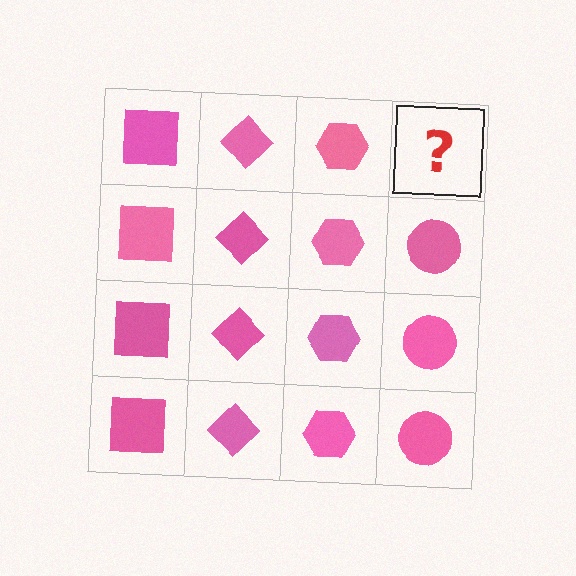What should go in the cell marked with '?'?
The missing cell should contain a pink circle.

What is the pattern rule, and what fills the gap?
The rule is that each column has a consistent shape. The gap should be filled with a pink circle.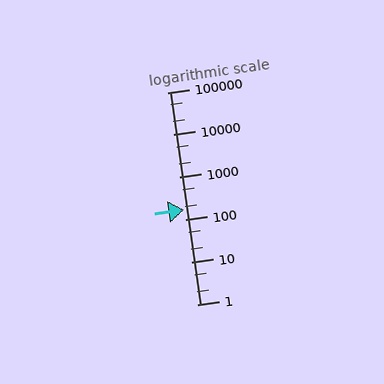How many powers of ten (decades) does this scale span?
The scale spans 5 decades, from 1 to 100000.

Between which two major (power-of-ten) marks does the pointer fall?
The pointer is between 100 and 1000.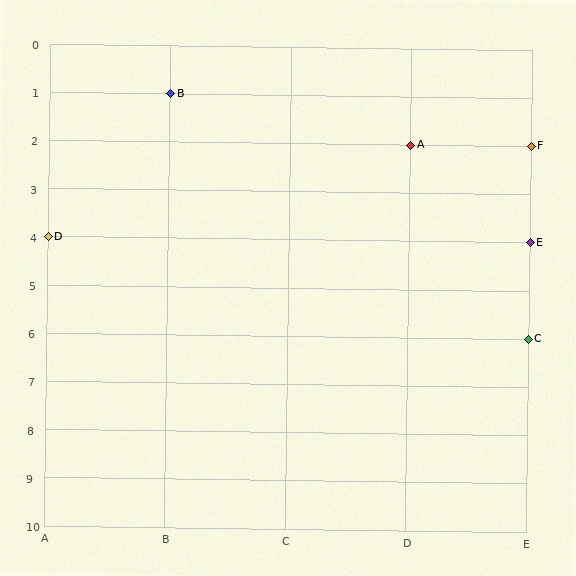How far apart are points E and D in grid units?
Points E and D are 4 columns apart.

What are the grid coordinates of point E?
Point E is at grid coordinates (E, 4).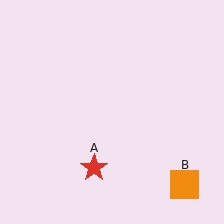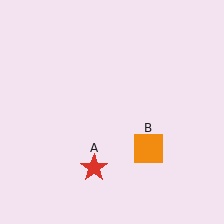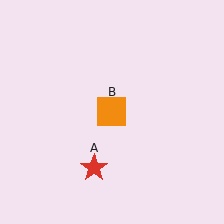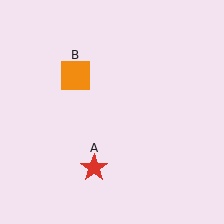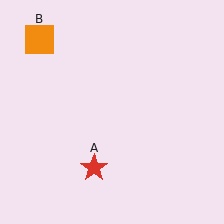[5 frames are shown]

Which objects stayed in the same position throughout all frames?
Red star (object A) remained stationary.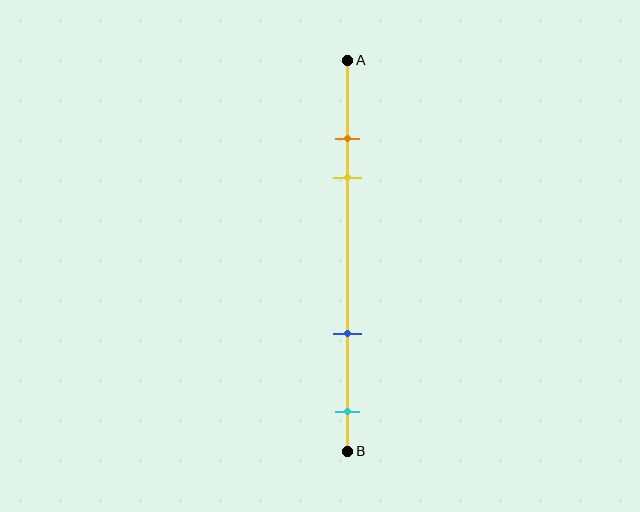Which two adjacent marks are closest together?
The orange and yellow marks are the closest adjacent pair.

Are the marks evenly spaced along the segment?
No, the marks are not evenly spaced.